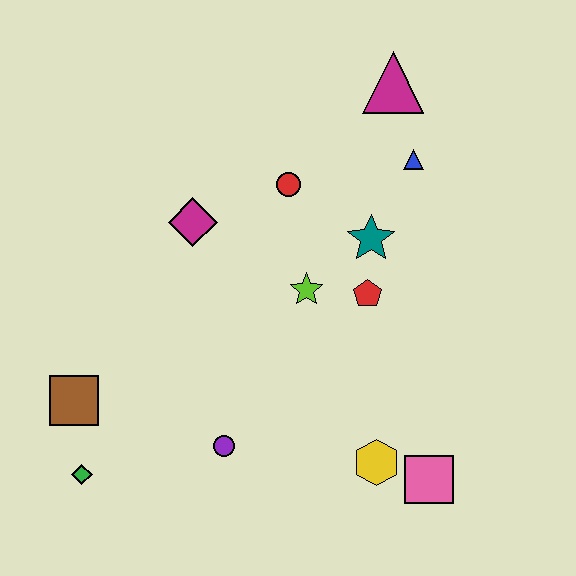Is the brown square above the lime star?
No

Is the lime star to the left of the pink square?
Yes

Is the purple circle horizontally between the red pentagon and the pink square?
No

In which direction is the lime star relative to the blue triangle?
The lime star is below the blue triangle.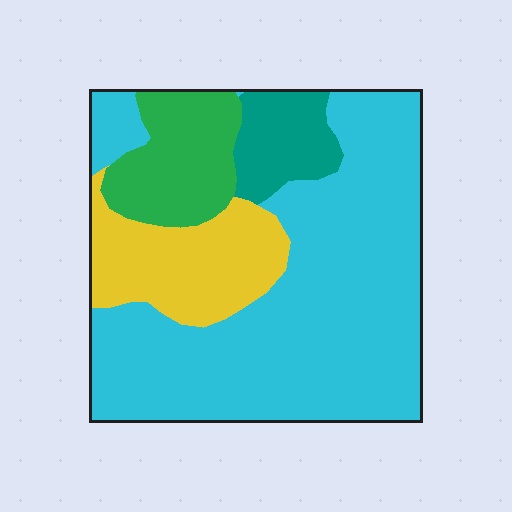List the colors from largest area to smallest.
From largest to smallest: cyan, yellow, green, teal.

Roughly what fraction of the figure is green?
Green covers around 15% of the figure.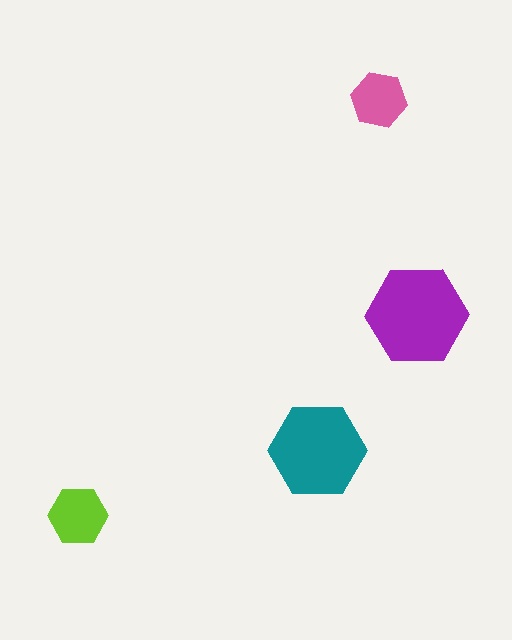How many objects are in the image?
There are 4 objects in the image.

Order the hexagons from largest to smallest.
the purple one, the teal one, the lime one, the pink one.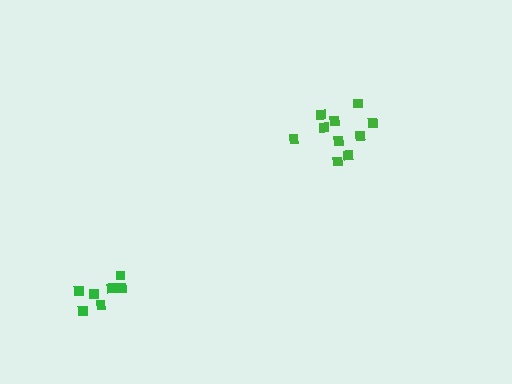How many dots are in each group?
Group 1: 7 dots, Group 2: 10 dots (17 total).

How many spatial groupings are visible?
There are 2 spatial groupings.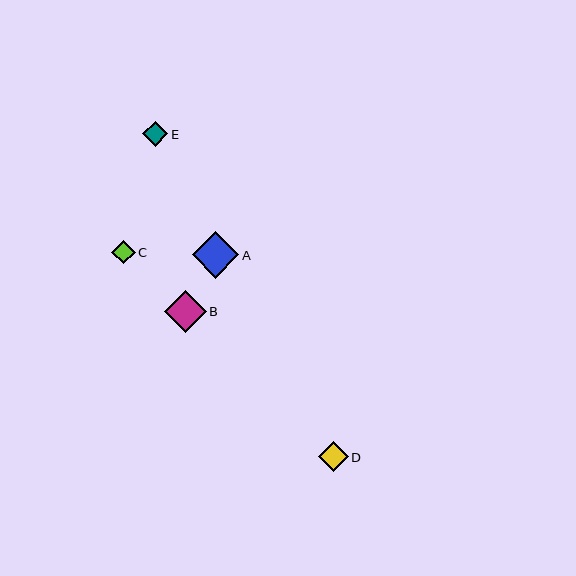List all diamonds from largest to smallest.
From largest to smallest: A, B, D, E, C.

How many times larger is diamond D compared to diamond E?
Diamond D is approximately 1.2 times the size of diamond E.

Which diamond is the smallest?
Diamond C is the smallest with a size of approximately 24 pixels.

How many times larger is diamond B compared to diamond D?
Diamond B is approximately 1.4 times the size of diamond D.